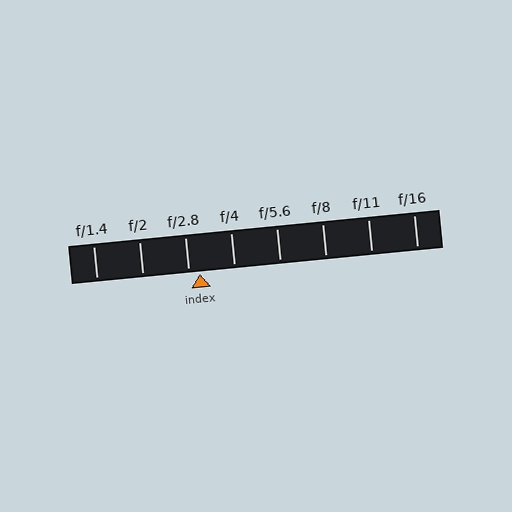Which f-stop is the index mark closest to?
The index mark is closest to f/2.8.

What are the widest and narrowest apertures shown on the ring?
The widest aperture shown is f/1.4 and the narrowest is f/16.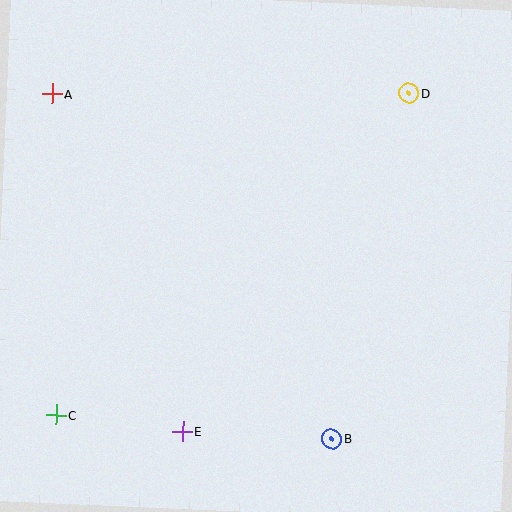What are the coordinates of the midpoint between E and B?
The midpoint between E and B is at (257, 435).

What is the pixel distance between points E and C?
The distance between E and C is 128 pixels.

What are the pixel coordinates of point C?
Point C is at (56, 415).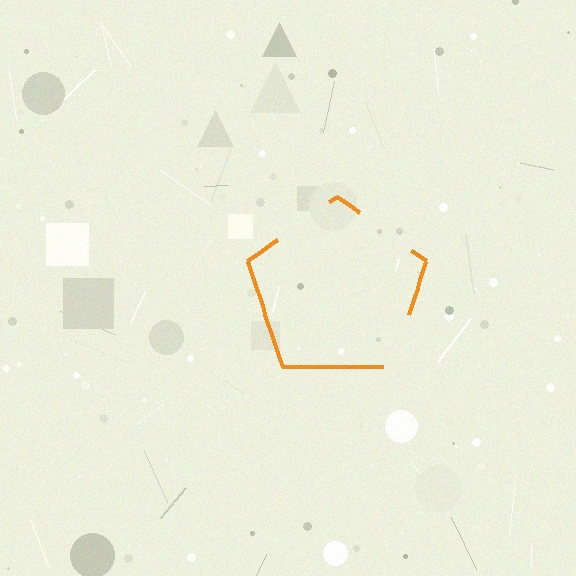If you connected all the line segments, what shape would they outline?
They would outline a pentagon.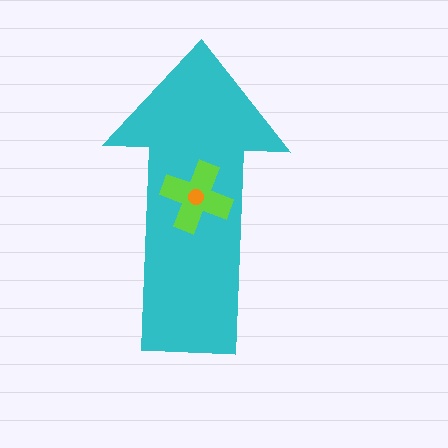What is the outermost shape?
The cyan arrow.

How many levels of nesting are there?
3.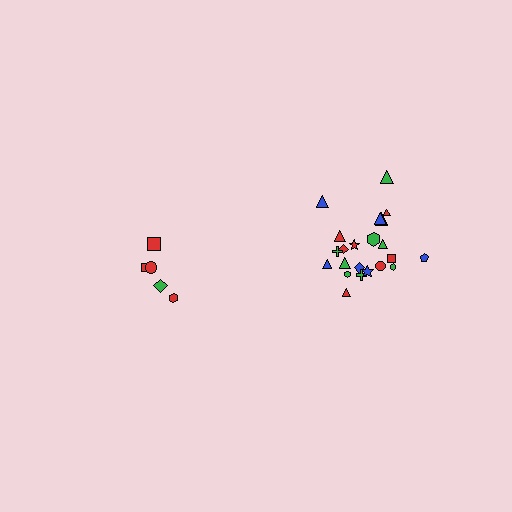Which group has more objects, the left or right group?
The right group.